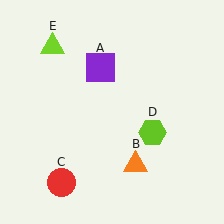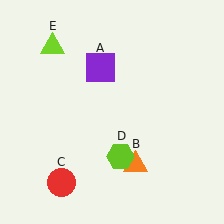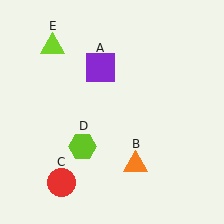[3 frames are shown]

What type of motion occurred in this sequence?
The lime hexagon (object D) rotated clockwise around the center of the scene.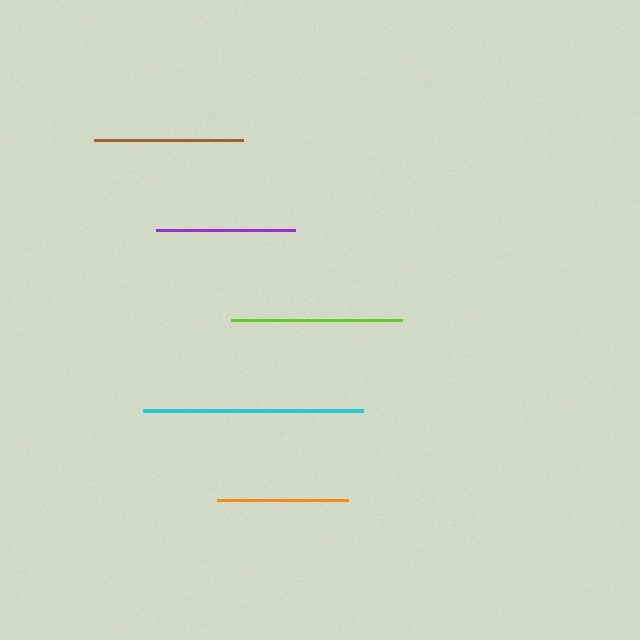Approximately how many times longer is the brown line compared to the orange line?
The brown line is approximately 1.1 times the length of the orange line.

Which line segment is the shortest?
The orange line is the shortest at approximately 131 pixels.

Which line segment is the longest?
The cyan line is the longest at approximately 220 pixels.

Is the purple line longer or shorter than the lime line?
The lime line is longer than the purple line.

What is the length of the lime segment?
The lime segment is approximately 171 pixels long.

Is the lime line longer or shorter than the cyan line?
The cyan line is longer than the lime line.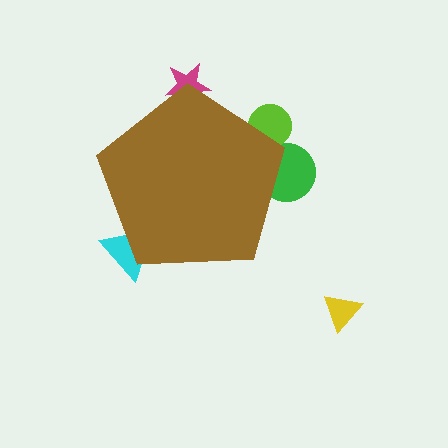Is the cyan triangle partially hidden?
Yes, the cyan triangle is partially hidden behind the brown pentagon.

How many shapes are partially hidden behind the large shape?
4 shapes are partially hidden.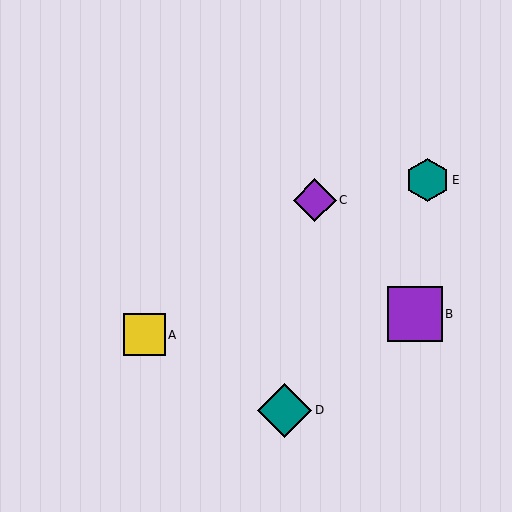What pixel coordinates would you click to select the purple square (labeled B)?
Click at (415, 314) to select the purple square B.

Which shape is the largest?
The purple square (labeled B) is the largest.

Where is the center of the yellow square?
The center of the yellow square is at (145, 335).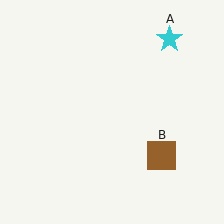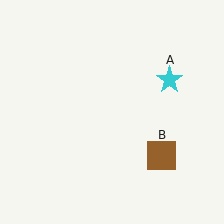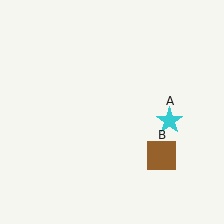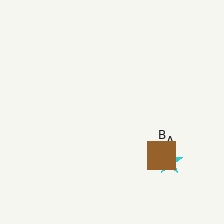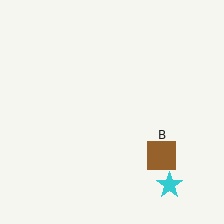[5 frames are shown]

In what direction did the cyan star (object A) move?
The cyan star (object A) moved down.